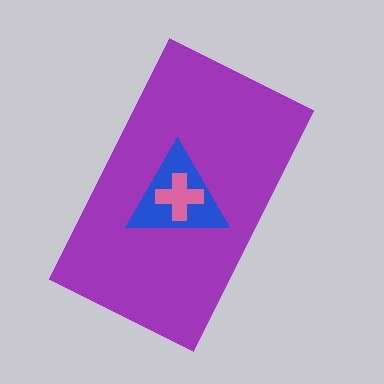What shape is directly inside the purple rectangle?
The blue triangle.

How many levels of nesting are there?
3.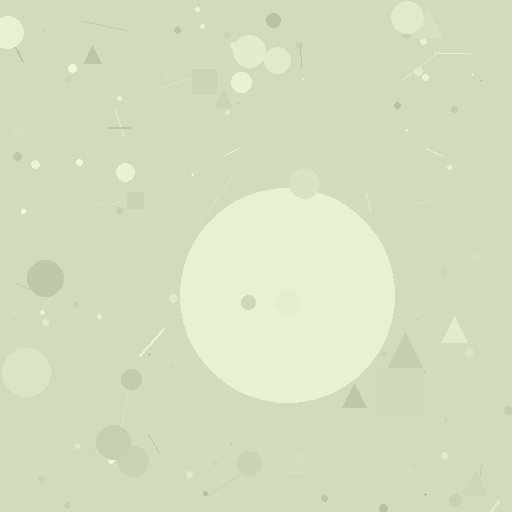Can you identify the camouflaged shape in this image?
The camouflaged shape is a circle.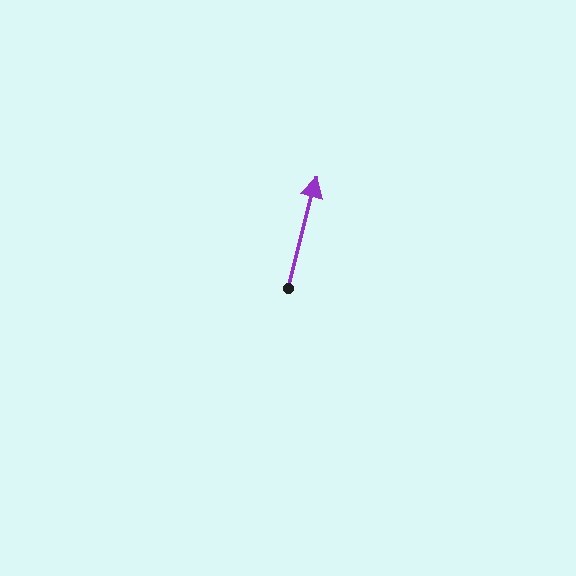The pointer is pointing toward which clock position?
Roughly 12 o'clock.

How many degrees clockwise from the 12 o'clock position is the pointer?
Approximately 15 degrees.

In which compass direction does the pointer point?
North.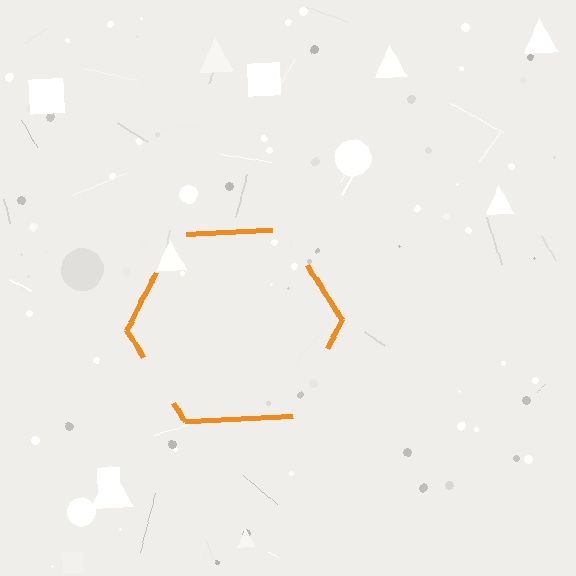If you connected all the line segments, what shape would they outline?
They would outline a hexagon.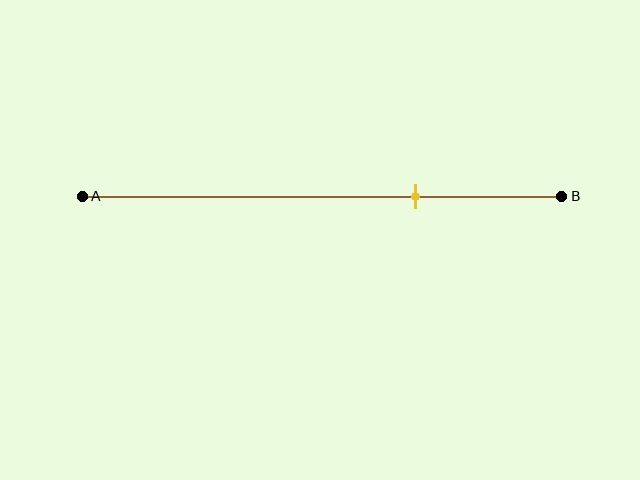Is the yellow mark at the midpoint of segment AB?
No, the mark is at about 70% from A, not at the 50% midpoint.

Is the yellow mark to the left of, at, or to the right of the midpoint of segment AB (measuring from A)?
The yellow mark is to the right of the midpoint of segment AB.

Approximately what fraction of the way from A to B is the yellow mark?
The yellow mark is approximately 70% of the way from A to B.